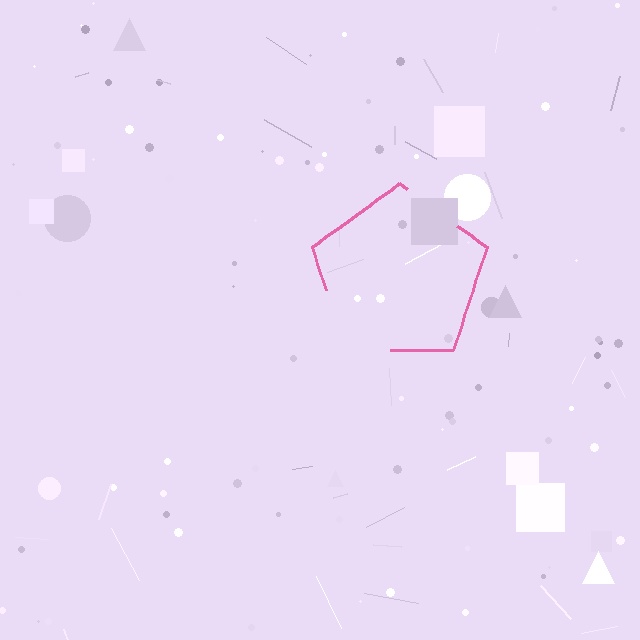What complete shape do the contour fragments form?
The contour fragments form a pentagon.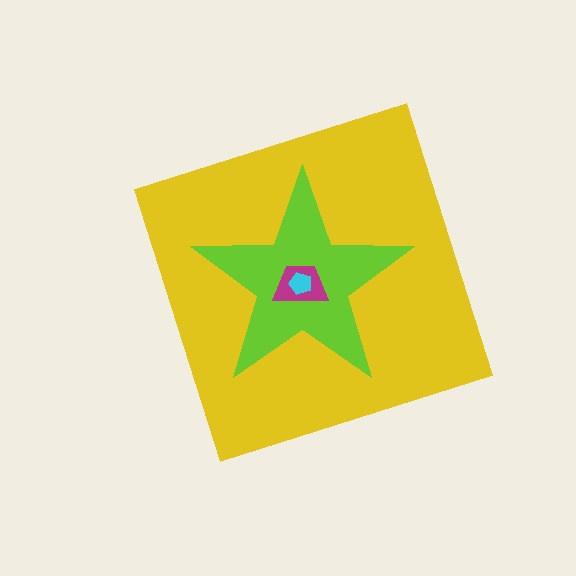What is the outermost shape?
The yellow diamond.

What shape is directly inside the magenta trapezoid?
The cyan pentagon.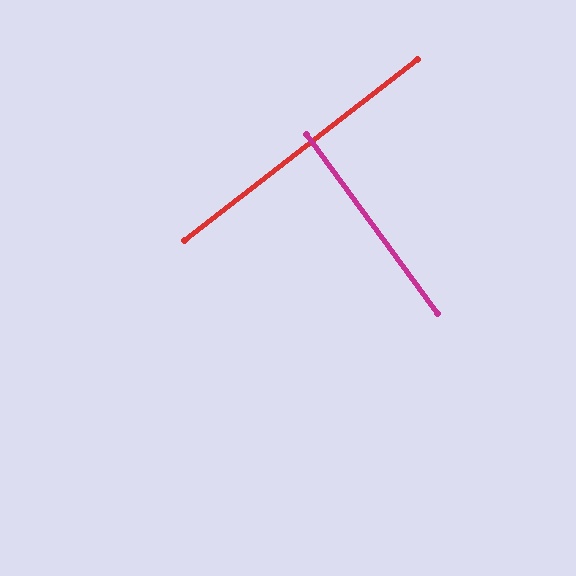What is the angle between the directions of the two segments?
Approximately 88 degrees.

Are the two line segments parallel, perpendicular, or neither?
Perpendicular — they meet at approximately 88°.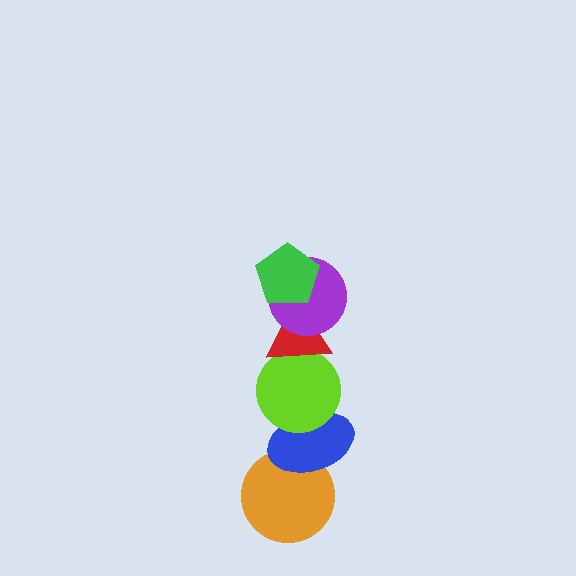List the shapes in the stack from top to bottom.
From top to bottom: the green pentagon, the purple circle, the red triangle, the lime circle, the blue ellipse, the orange circle.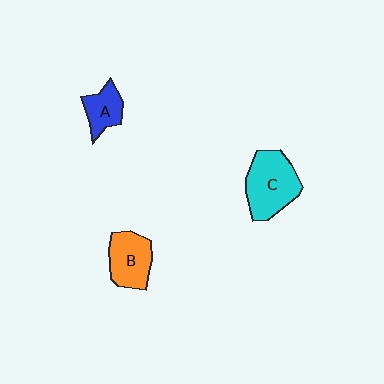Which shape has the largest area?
Shape C (cyan).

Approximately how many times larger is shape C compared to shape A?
Approximately 2.0 times.